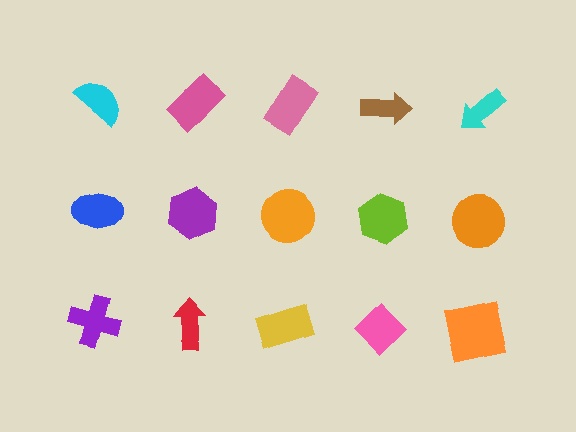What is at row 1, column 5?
A cyan arrow.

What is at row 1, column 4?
A brown arrow.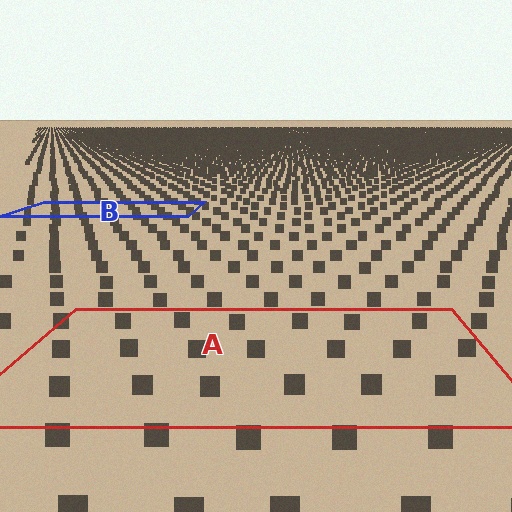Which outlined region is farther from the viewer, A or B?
Region B is farther from the viewer — the texture elements inside it appear smaller and more densely packed.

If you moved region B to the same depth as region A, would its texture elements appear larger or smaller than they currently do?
They would appear larger. At a closer depth, the same texture elements are projected at a bigger on-screen size.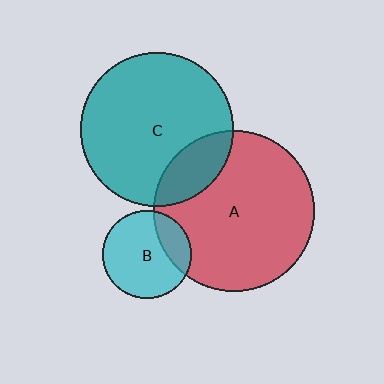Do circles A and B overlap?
Yes.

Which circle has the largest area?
Circle A (red).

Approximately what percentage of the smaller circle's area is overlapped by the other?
Approximately 20%.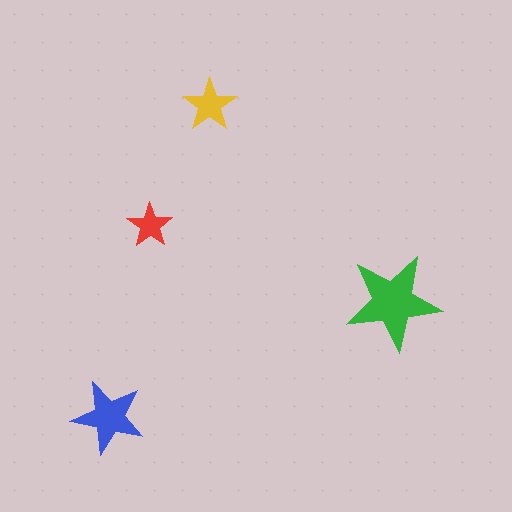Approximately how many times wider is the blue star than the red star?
About 1.5 times wider.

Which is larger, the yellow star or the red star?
The yellow one.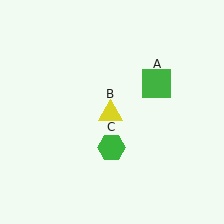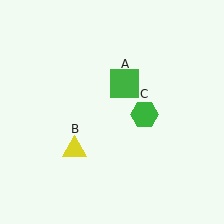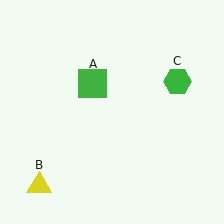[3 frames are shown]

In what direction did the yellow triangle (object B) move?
The yellow triangle (object B) moved down and to the left.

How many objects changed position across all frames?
3 objects changed position: green square (object A), yellow triangle (object B), green hexagon (object C).